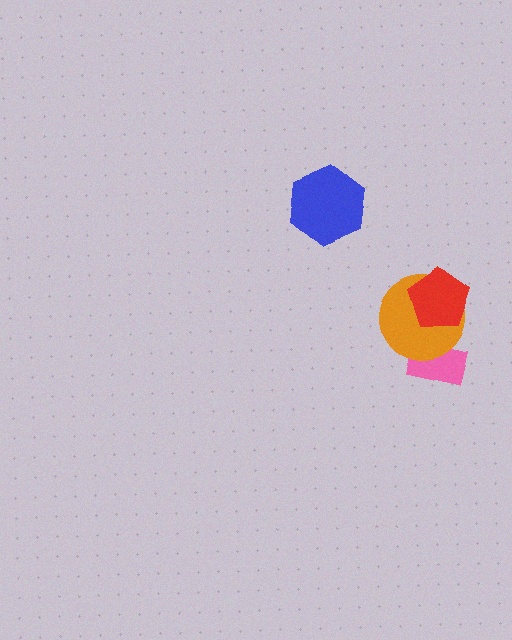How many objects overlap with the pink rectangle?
1 object overlaps with the pink rectangle.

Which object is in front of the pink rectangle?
The orange circle is in front of the pink rectangle.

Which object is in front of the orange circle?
The red pentagon is in front of the orange circle.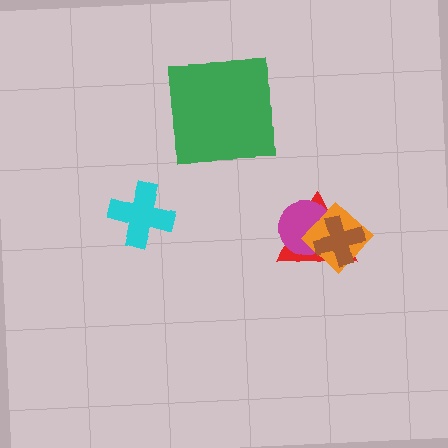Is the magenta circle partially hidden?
Yes, it is partially covered by another shape.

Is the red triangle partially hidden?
Yes, it is partially covered by another shape.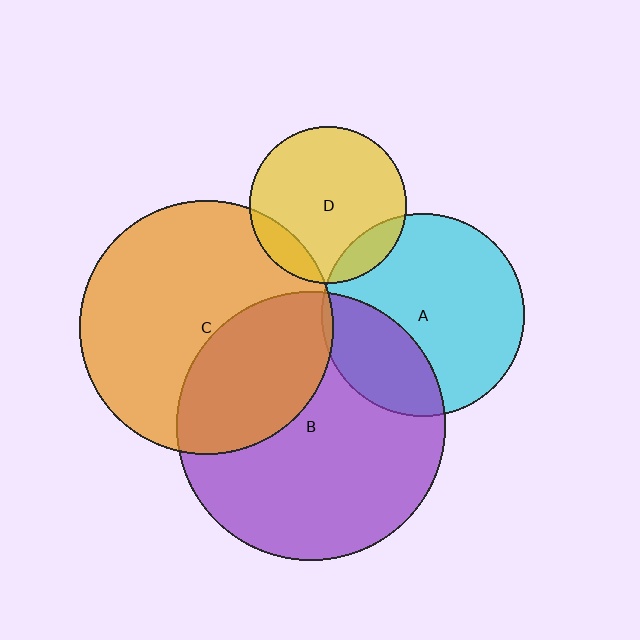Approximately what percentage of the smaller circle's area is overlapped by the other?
Approximately 35%.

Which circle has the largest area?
Circle B (purple).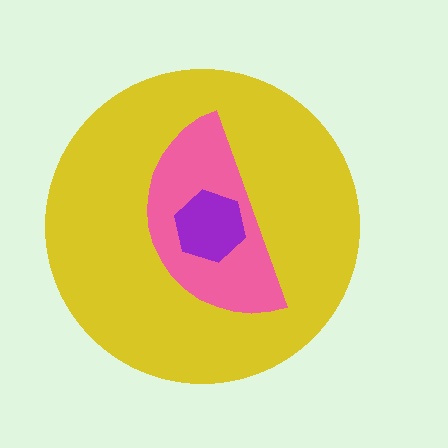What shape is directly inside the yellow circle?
The pink semicircle.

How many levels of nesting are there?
3.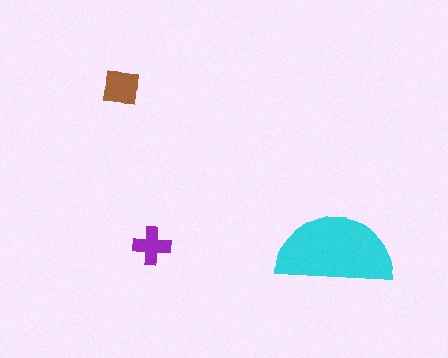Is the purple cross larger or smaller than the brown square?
Smaller.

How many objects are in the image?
There are 3 objects in the image.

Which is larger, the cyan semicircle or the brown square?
The cyan semicircle.